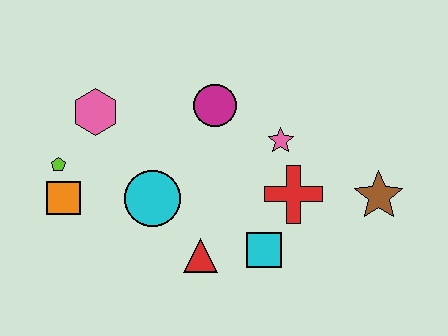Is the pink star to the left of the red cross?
Yes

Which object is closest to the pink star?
The red cross is closest to the pink star.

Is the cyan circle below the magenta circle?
Yes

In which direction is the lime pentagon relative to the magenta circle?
The lime pentagon is to the left of the magenta circle.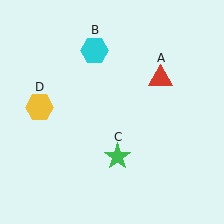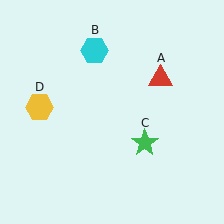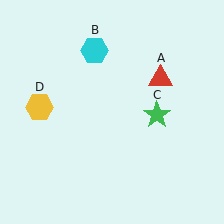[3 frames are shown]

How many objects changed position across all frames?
1 object changed position: green star (object C).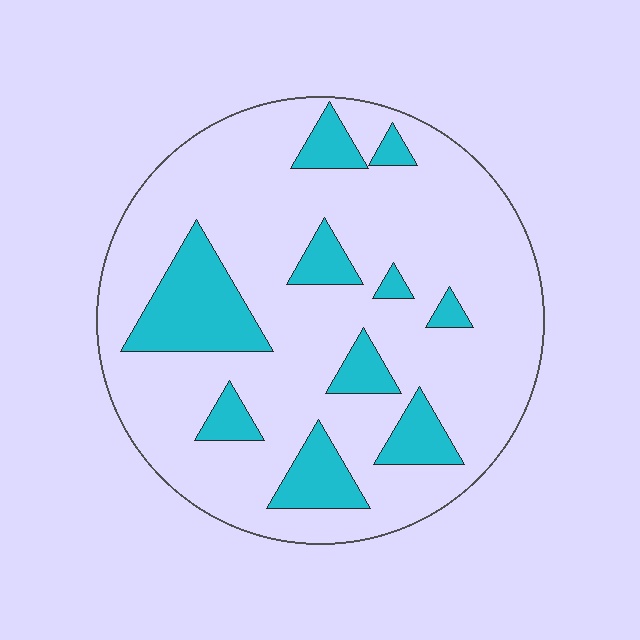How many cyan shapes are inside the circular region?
10.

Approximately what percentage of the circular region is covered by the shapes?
Approximately 20%.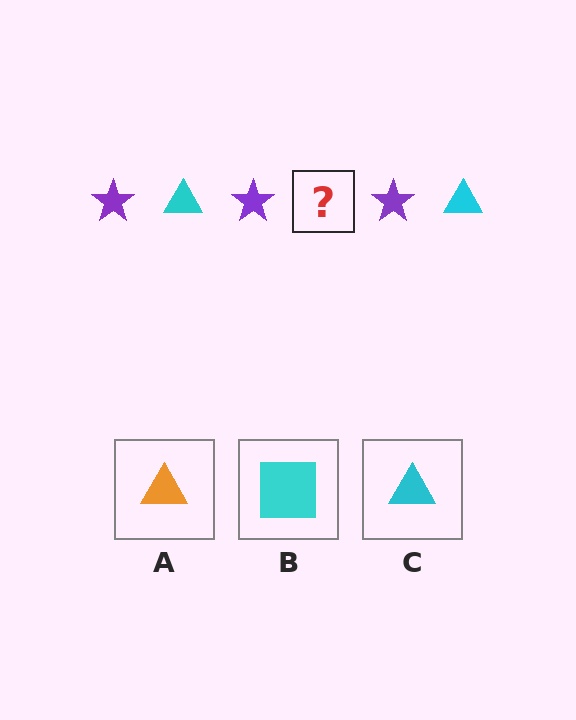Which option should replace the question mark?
Option C.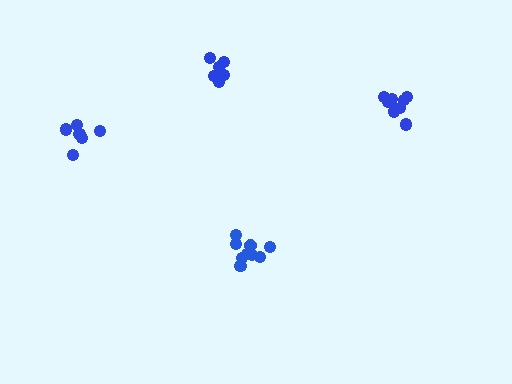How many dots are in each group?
Group 1: 9 dots, Group 2: 6 dots, Group 3: 9 dots, Group 4: 7 dots (31 total).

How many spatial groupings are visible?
There are 4 spatial groupings.